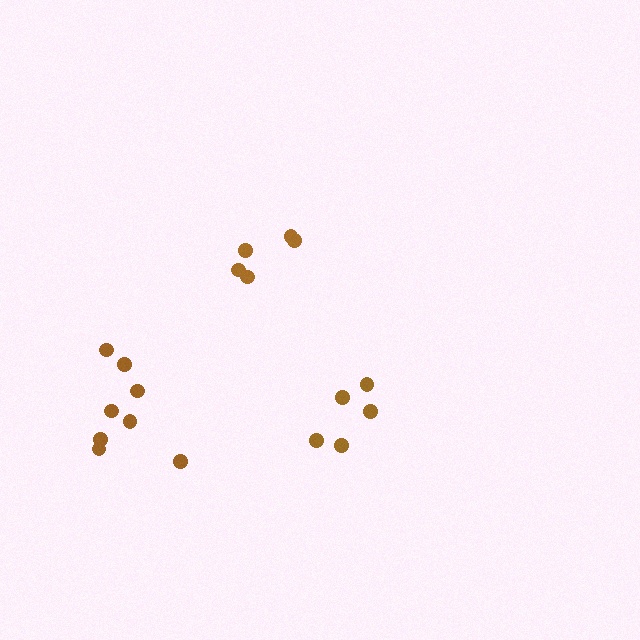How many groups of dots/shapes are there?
There are 3 groups.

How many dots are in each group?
Group 1: 5 dots, Group 2: 5 dots, Group 3: 8 dots (18 total).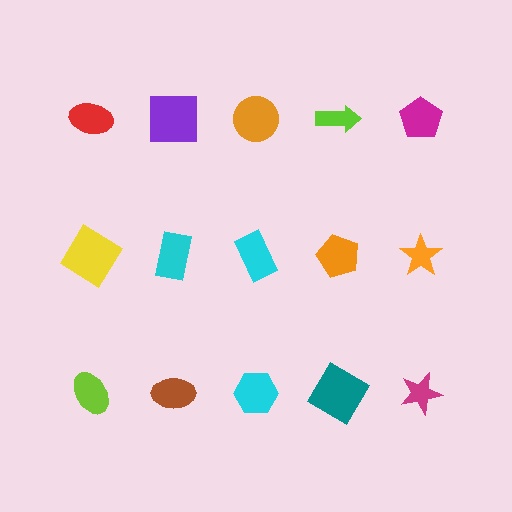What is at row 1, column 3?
An orange circle.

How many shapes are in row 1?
5 shapes.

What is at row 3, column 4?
A teal diamond.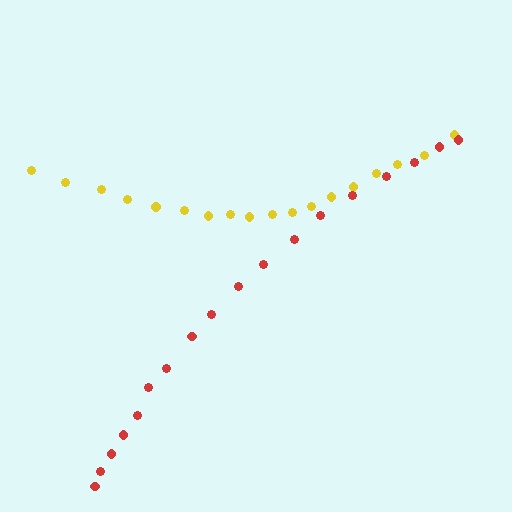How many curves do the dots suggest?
There are 2 distinct paths.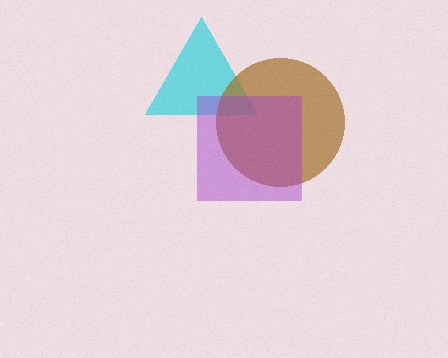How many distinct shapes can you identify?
There are 3 distinct shapes: a cyan triangle, a brown circle, a purple square.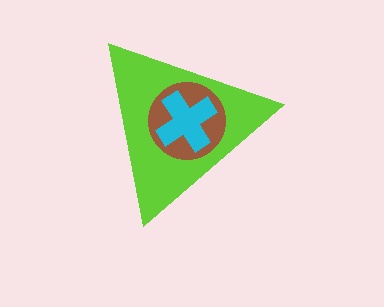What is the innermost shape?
The cyan cross.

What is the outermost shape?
The lime triangle.